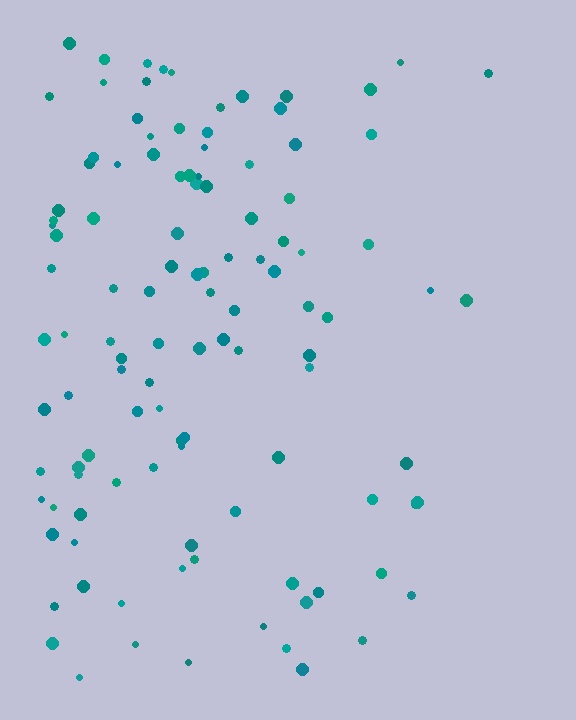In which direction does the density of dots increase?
From right to left, with the left side densest.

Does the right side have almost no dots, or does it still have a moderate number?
Still a moderate number, just noticeably fewer than the left.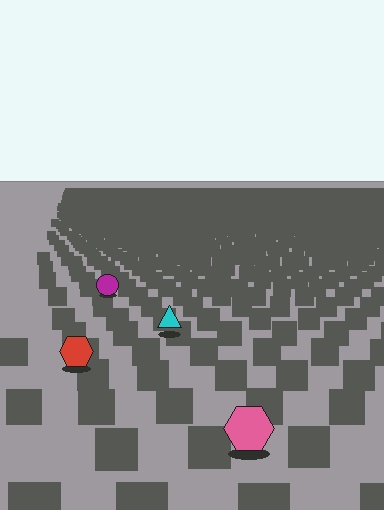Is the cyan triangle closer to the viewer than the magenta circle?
Yes. The cyan triangle is closer — you can tell from the texture gradient: the ground texture is coarser near it.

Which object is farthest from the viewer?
The magenta circle is farthest from the viewer. It appears smaller and the ground texture around it is denser.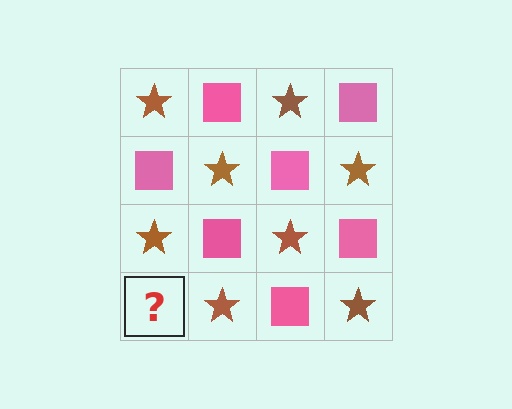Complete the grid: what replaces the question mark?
The question mark should be replaced with a pink square.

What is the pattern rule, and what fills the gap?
The rule is that it alternates brown star and pink square in a checkerboard pattern. The gap should be filled with a pink square.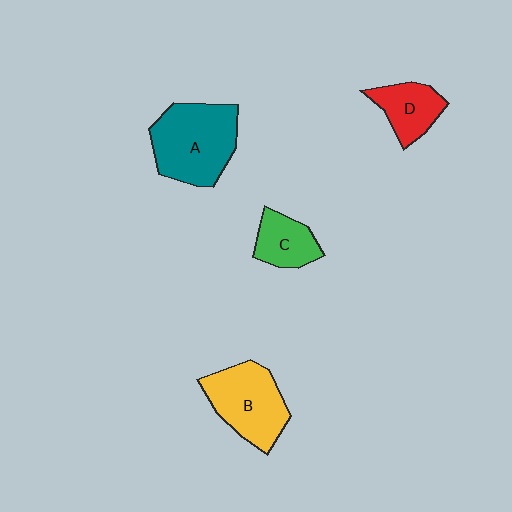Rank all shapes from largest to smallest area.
From largest to smallest: A (teal), B (yellow), D (red), C (green).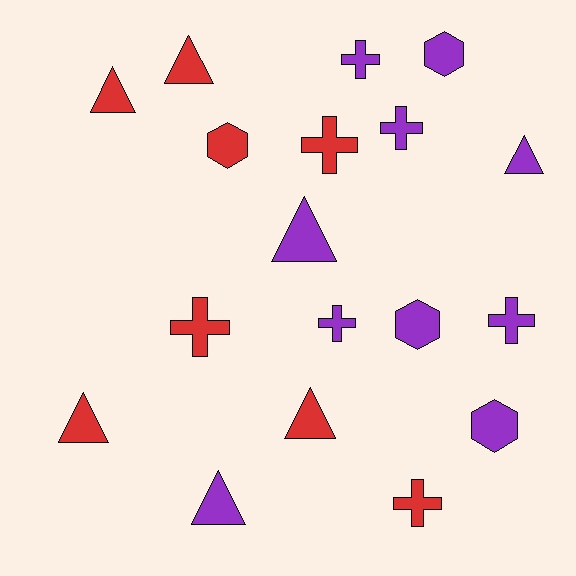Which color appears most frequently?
Purple, with 10 objects.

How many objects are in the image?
There are 18 objects.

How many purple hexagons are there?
There are 3 purple hexagons.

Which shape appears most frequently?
Triangle, with 7 objects.